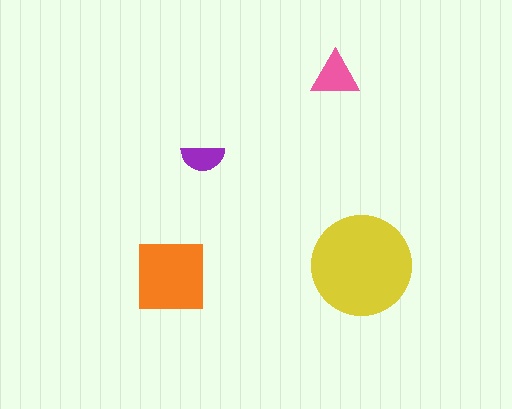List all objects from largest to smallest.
The yellow circle, the orange square, the pink triangle, the purple semicircle.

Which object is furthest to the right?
The yellow circle is rightmost.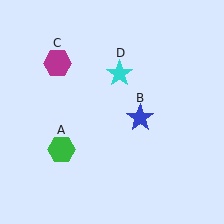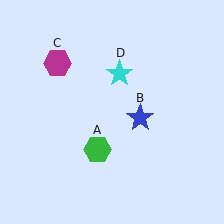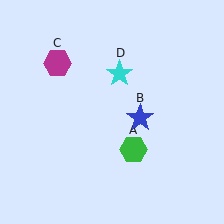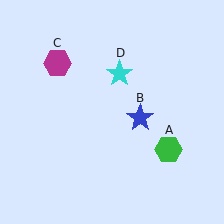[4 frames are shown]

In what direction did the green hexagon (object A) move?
The green hexagon (object A) moved right.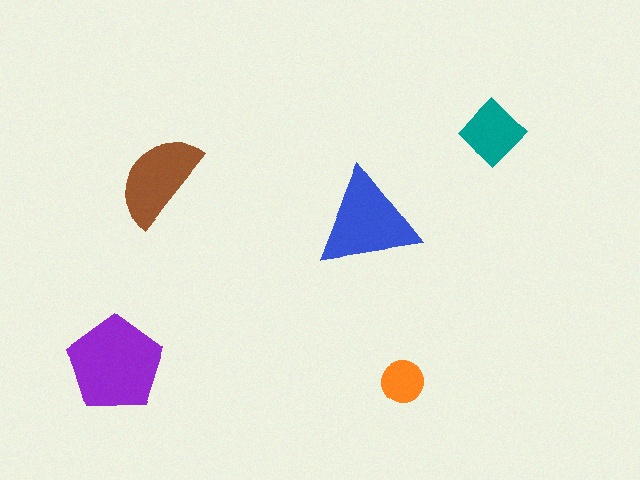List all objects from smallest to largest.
The orange circle, the teal diamond, the brown semicircle, the blue triangle, the purple pentagon.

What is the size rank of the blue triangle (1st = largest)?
2nd.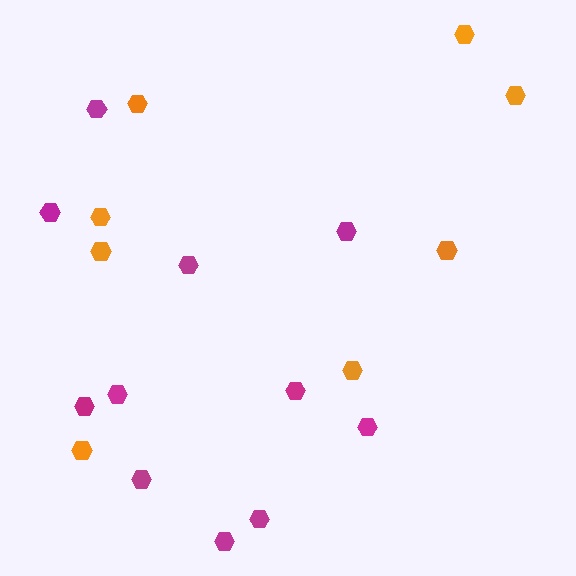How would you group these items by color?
There are 2 groups: one group of magenta hexagons (11) and one group of orange hexagons (8).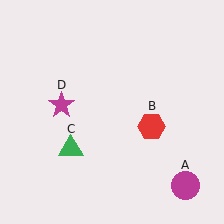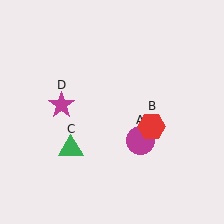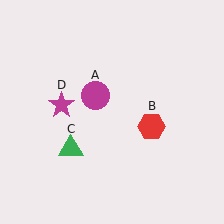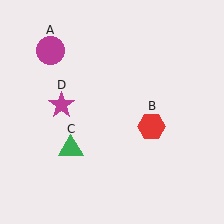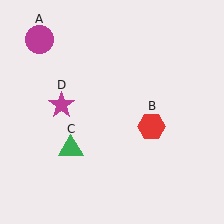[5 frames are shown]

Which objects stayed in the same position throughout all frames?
Red hexagon (object B) and green triangle (object C) and magenta star (object D) remained stationary.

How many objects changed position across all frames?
1 object changed position: magenta circle (object A).